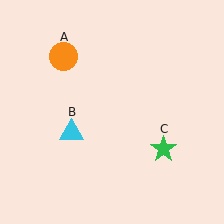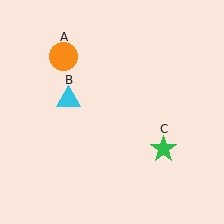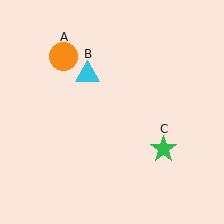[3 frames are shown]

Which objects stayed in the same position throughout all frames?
Orange circle (object A) and green star (object C) remained stationary.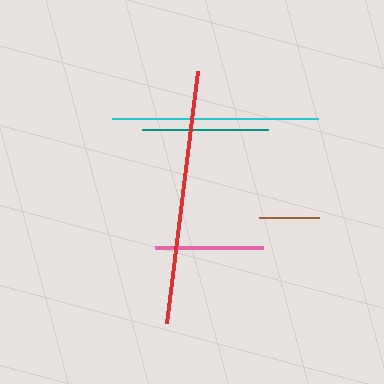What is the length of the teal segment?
The teal segment is approximately 126 pixels long.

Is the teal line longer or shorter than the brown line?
The teal line is longer than the brown line.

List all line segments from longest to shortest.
From longest to shortest: red, cyan, teal, pink, brown.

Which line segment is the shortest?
The brown line is the shortest at approximately 60 pixels.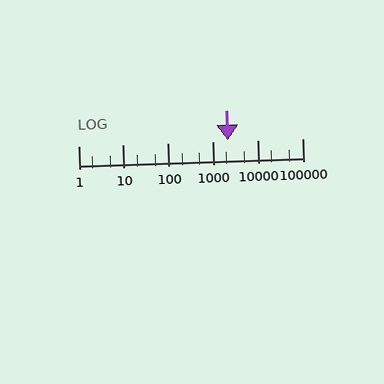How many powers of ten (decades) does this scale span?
The scale spans 5 decades, from 1 to 100000.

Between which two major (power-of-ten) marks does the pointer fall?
The pointer is between 1000 and 10000.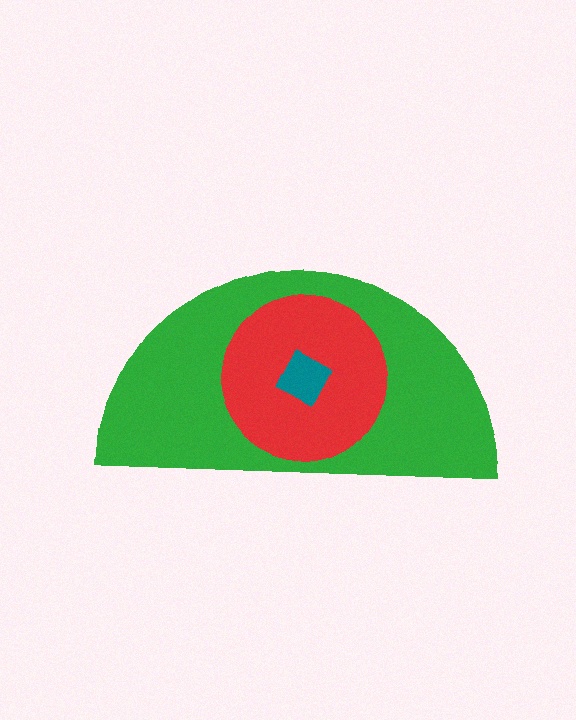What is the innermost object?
The teal square.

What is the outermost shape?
The green semicircle.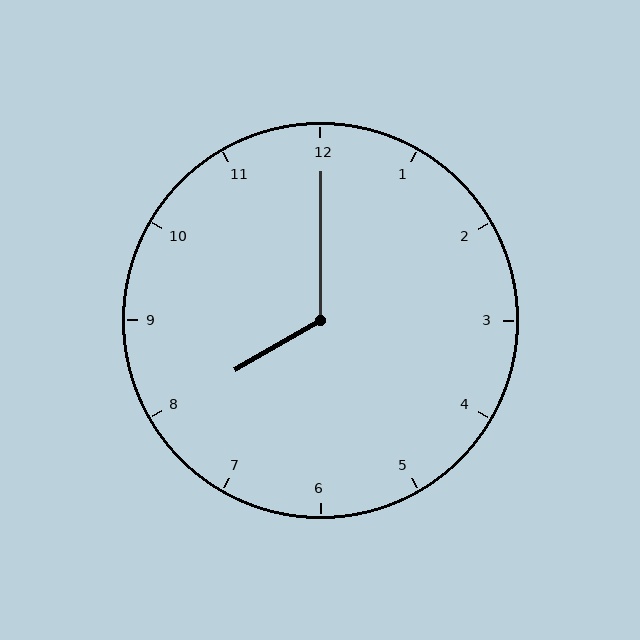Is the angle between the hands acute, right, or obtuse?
It is obtuse.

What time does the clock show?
8:00.